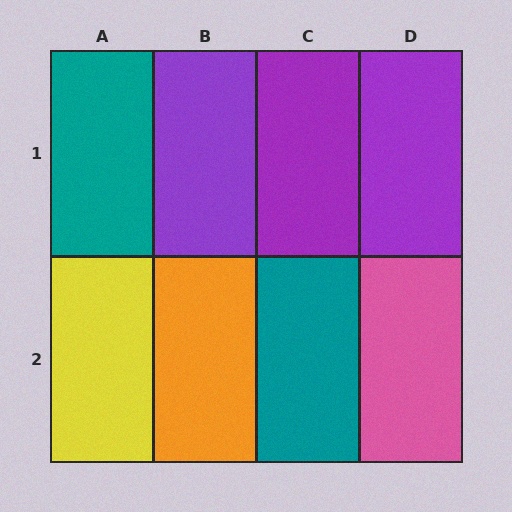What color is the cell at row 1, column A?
Teal.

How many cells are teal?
2 cells are teal.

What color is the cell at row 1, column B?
Purple.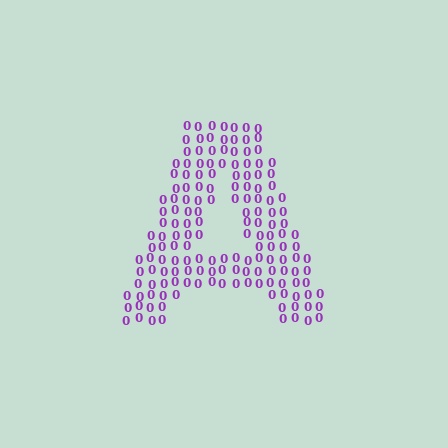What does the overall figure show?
The overall figure shows the letter A.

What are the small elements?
The small elements are digit 0's.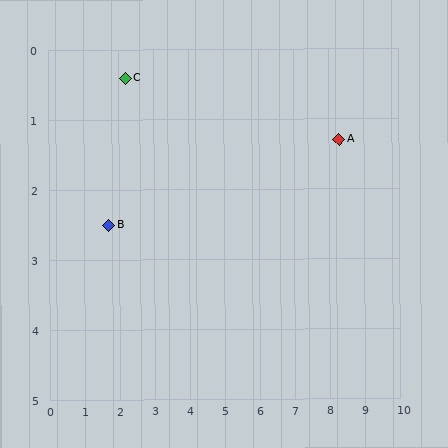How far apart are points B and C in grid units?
Points B and C are about 2.2 grid units apart.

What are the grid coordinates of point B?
Point B is at approximately (1.7, 2.5).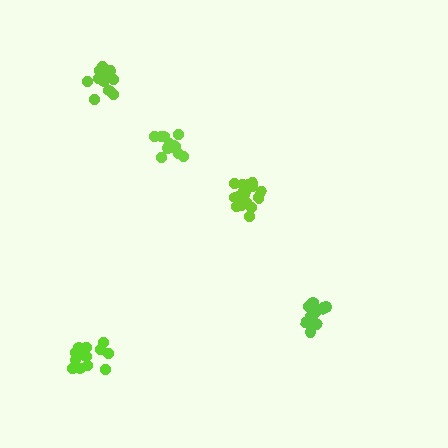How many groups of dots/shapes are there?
There are 5 groups.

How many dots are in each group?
Group 1: 13 dots, Group 2: 17 dots, Group 3: 15 dots, Group 4: 13 dots, Group 5: 15 dots (73 total).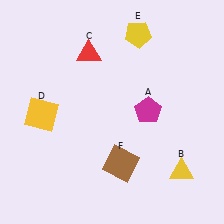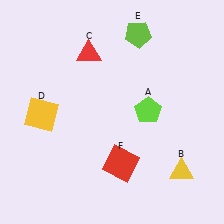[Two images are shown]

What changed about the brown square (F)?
In Image 1, F is brown. In Image 2, it changed to red.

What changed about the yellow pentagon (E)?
In Image 1, E is yellow. In Image 2, it changed to lime.